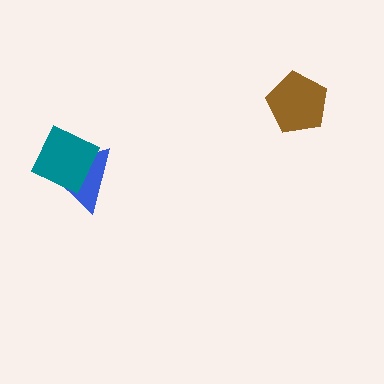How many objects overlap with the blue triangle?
1 object overlaps with the blue triangle.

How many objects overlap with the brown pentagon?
0 objects overlap with the brown pentagon.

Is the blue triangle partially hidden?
Yes, it is partially covered by another shape.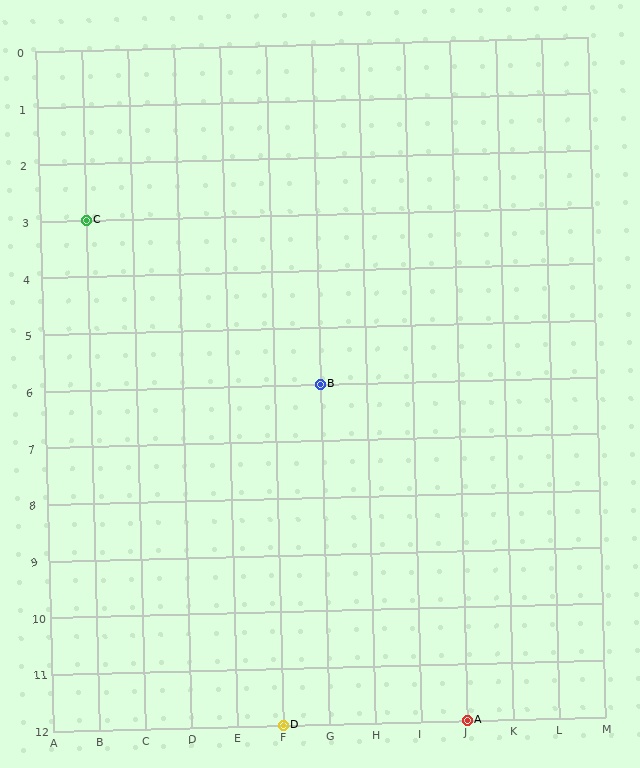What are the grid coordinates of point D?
Point D is at grid coordinates (F, 12).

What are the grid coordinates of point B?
Point B is at grid coordinates (G, 6).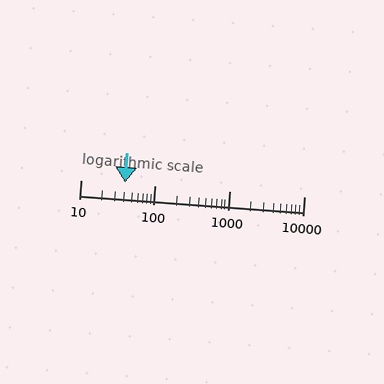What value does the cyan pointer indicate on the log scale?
The pointer indicates approximately 39.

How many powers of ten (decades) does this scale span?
The scale spans 3 decades, from 10 to 10000.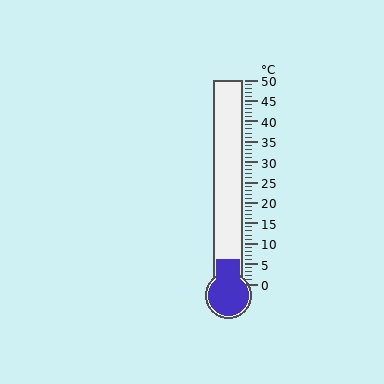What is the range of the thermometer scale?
The thermometer scale ranges from 0°C to 50°C.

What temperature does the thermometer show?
The thermometer shows approximately 6°C.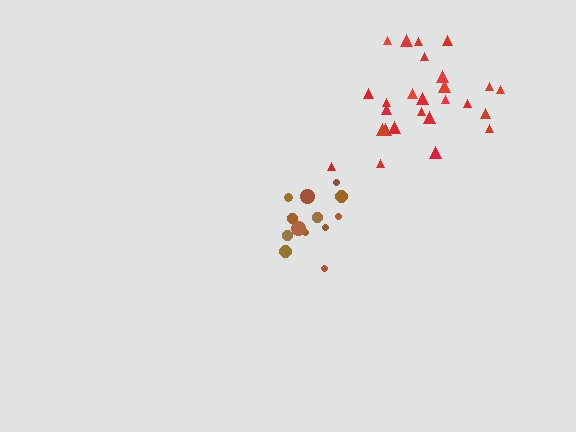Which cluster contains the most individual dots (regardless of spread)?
Red (26).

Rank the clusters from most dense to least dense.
brown, red.